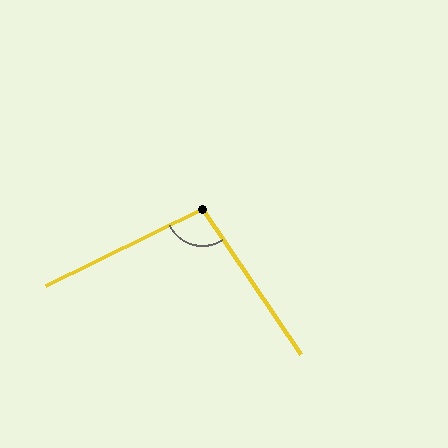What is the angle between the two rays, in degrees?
Approximately 98 degrees.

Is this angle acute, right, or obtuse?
It is obtuse.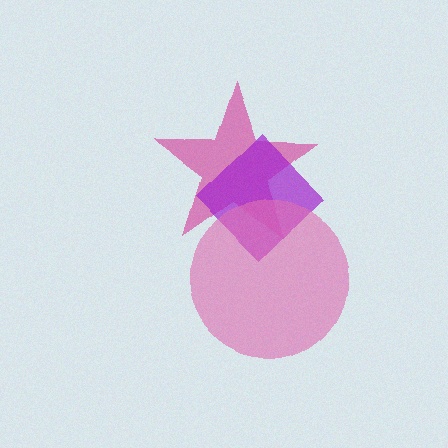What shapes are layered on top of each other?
The layered shapes are: a magenta star, a purple diamond, a pink circle.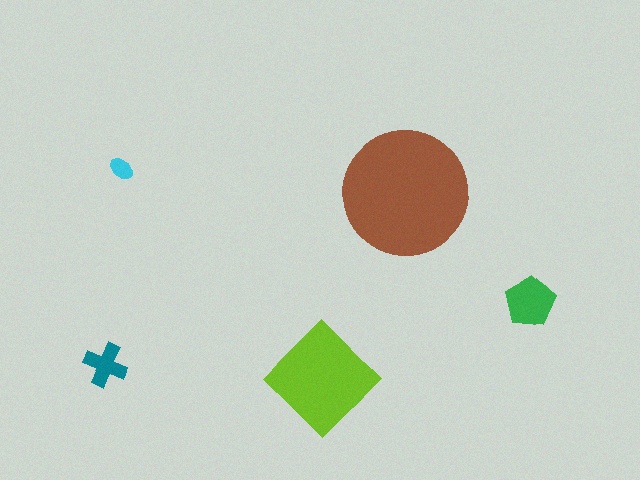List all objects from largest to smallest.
The brown circle, the lime diamond, the green pentagon, the teal cross, the cyan ellipse.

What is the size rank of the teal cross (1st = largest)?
4th.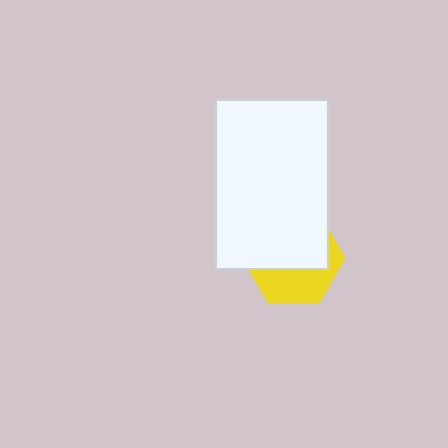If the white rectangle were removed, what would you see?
You would see the complete yellow hexagon.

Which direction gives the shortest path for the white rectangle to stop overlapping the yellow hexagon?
Moving up gives the shortest separation.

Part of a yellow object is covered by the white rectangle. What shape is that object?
It is a hexagon.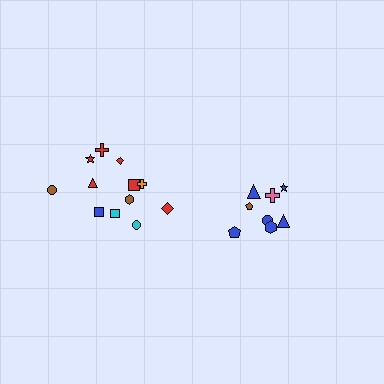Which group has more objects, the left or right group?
The left group.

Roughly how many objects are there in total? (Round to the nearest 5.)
Roughly 20 objects in total.